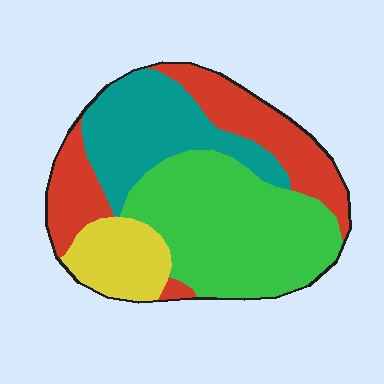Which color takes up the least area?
Yellow, at roughly 10%.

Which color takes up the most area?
Green, at roughly 40%.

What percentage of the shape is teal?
Teal covers around 25% of the shape.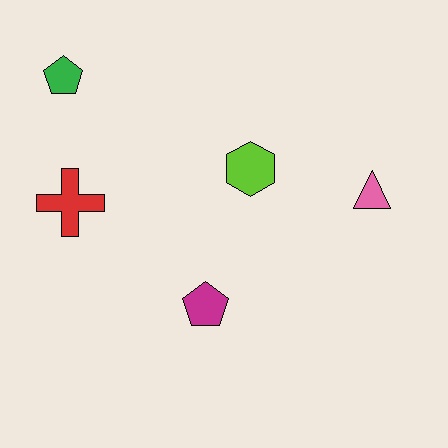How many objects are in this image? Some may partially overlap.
There are 5 objects.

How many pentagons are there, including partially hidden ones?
There are 2 pentagons.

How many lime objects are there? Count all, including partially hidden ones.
There is 1 lime object.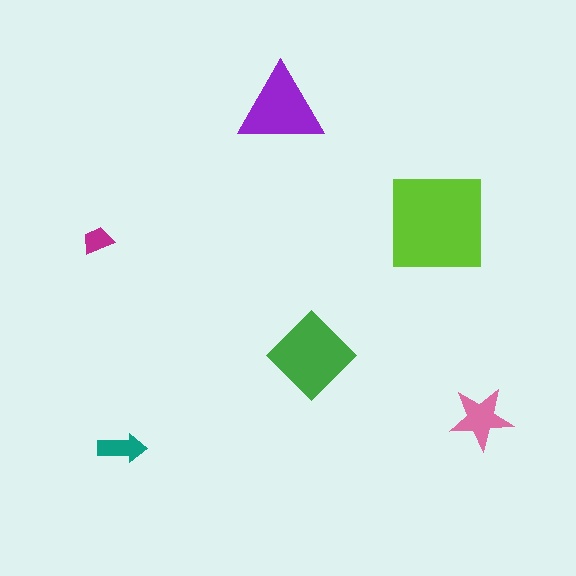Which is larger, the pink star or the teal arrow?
The pink star.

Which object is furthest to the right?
The pink star is rightmost.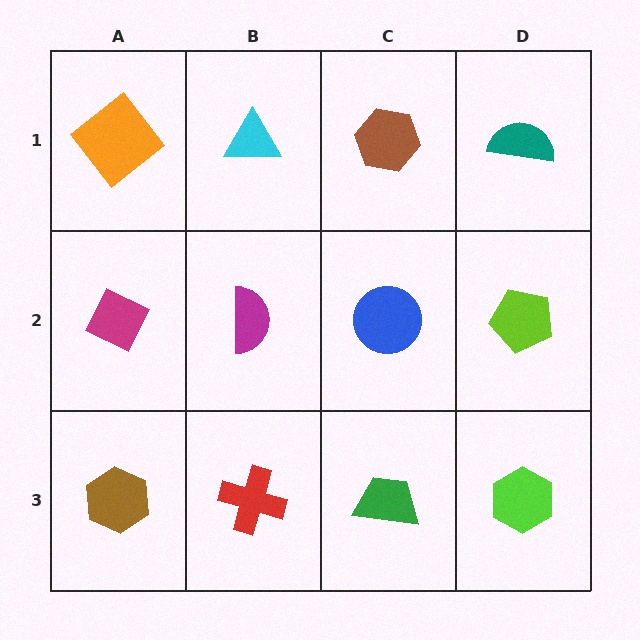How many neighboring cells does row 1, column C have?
3.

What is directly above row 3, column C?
A blue circle.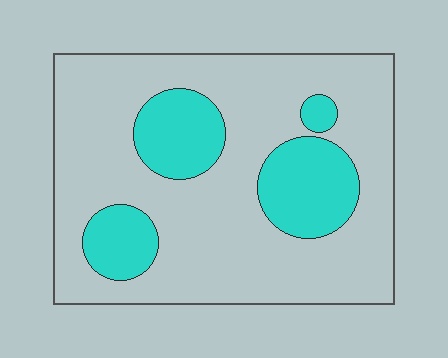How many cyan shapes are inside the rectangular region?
4.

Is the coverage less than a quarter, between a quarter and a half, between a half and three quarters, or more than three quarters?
Less than a quarter.